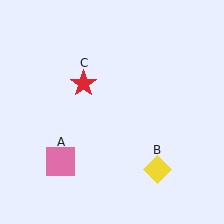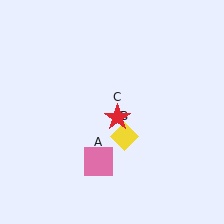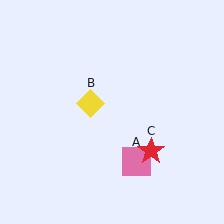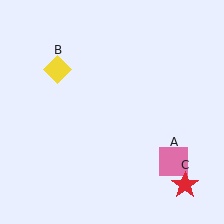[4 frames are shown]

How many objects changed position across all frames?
3 objects changed position: pink square (object A), yellow diamond (object B), red star (object C).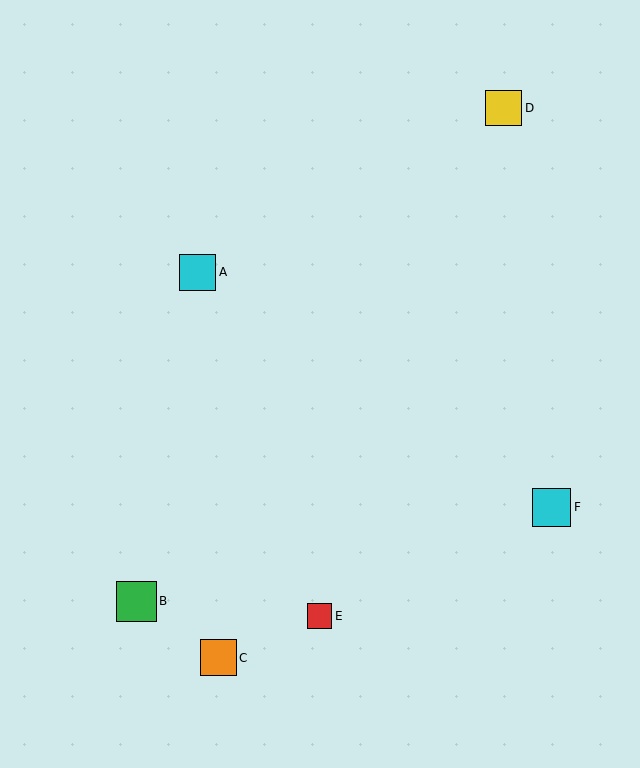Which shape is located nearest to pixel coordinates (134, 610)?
The green square (labeled B) at (136, 601) is nearest to that location.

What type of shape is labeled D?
Shape D is a yellow square.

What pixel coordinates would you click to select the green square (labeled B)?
Click at (136, 601) to select the green square B.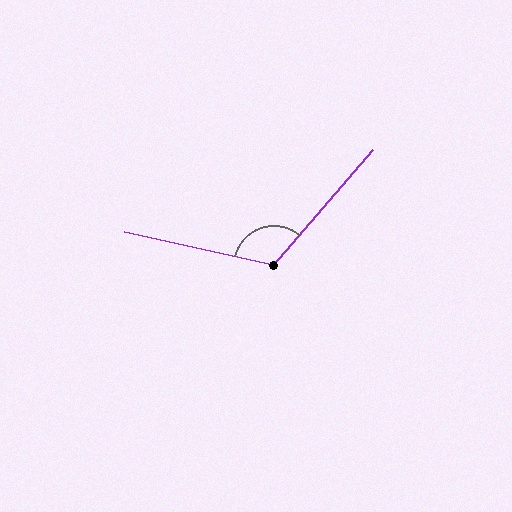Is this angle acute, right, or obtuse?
It is obtuse.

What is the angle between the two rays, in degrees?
Approximately 118 degrees.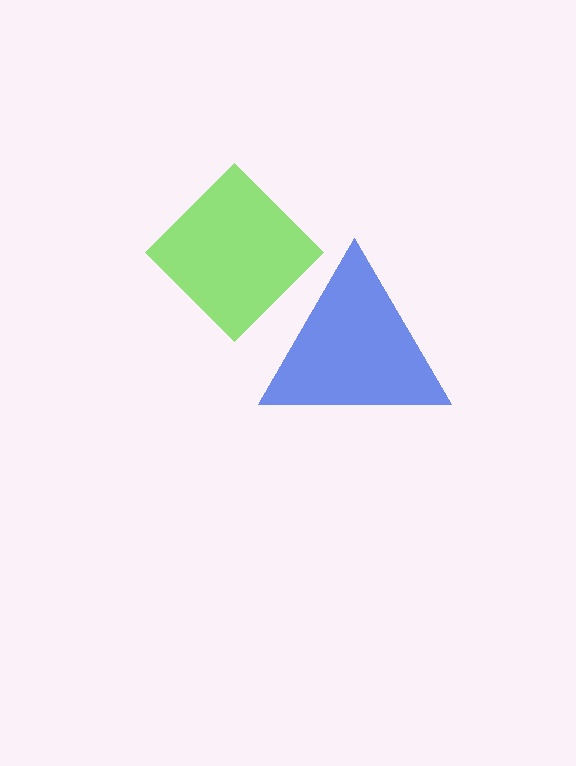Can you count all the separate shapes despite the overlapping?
Yes, there are 2 separate shapes.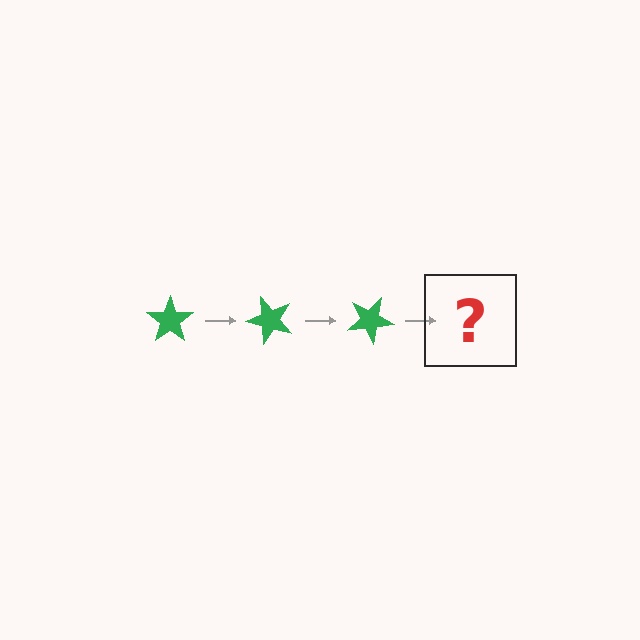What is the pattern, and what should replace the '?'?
The pattern is that the star rotates 50 degrees each step. The '?' should be a green star rotated 150 degrees.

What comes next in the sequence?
The next element should be a green star rotated 150 degrees.